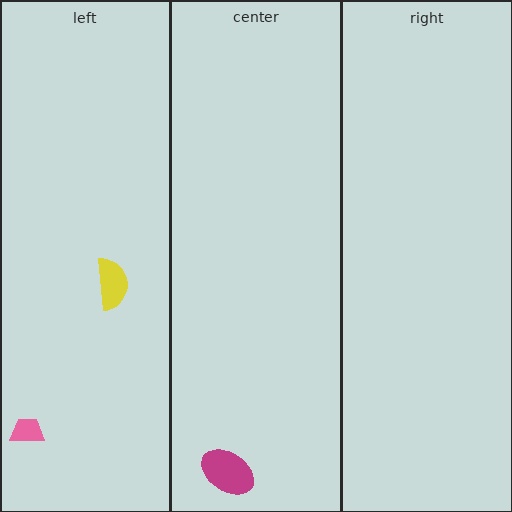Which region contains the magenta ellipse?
The center region.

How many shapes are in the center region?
1.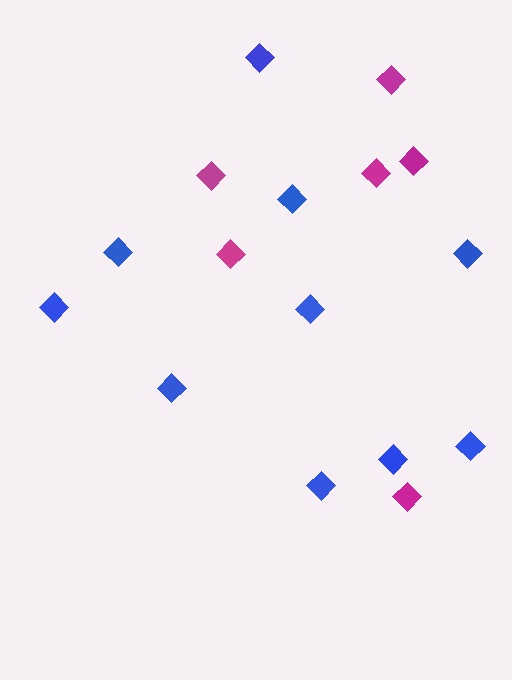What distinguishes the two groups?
There are 2 groups: one group of blue diamonds (10) and one group of magenta diamonds (6).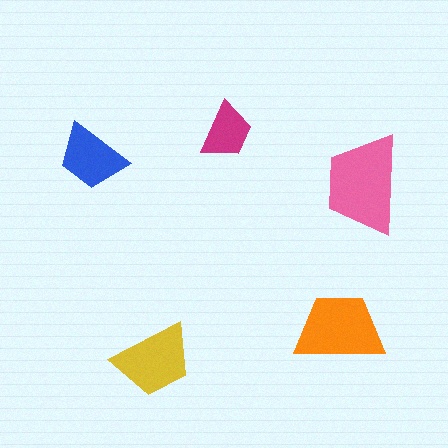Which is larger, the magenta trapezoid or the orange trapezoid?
The orange one.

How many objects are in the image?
There are 5 objects in the image.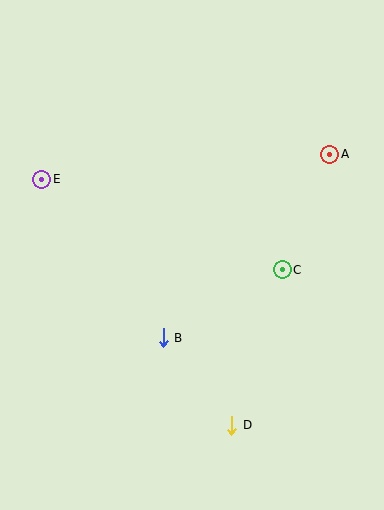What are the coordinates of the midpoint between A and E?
The midpoint between A and E is at (186, 167).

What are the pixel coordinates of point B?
Point B is at (163, 338).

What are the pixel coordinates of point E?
Point E is at (42, 179).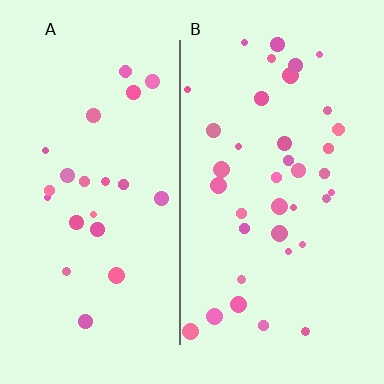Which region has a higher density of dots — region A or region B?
B (the right).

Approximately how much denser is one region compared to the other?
Approximately 1.7× — region B over region A.